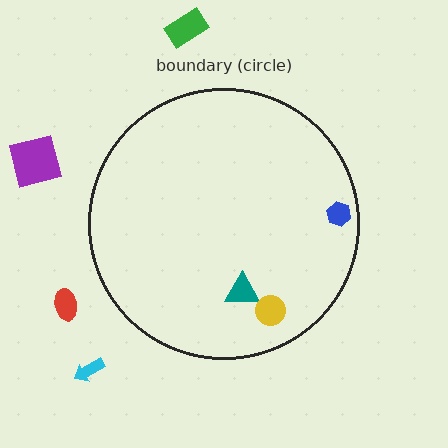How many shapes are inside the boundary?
3 inside, 4 outside.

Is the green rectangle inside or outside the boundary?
Outside.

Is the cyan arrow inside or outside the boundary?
Outside.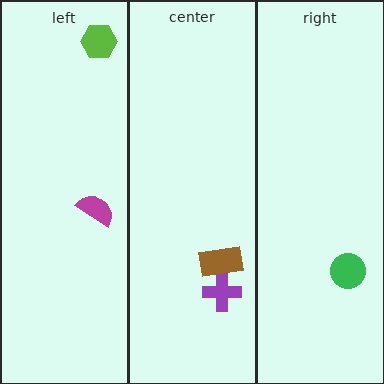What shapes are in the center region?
The purple cross, the brown rectangle.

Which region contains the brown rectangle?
The center region.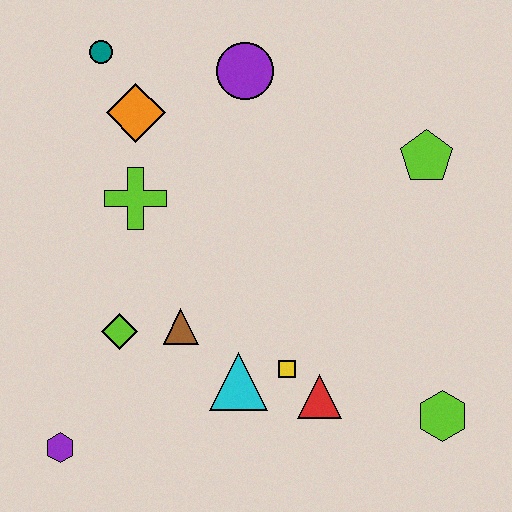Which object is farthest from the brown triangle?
The lime pentagon is farthest from the brown triangle.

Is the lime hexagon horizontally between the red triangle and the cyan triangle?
No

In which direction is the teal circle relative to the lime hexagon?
The teal circle is above the lime hexagon.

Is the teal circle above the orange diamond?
Yes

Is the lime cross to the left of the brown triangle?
Yes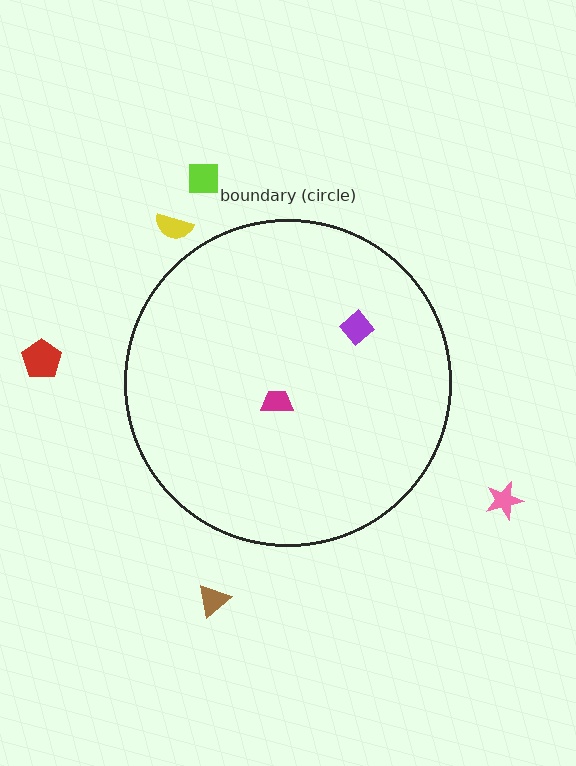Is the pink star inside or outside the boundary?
Outside.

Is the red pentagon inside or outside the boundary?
Outside.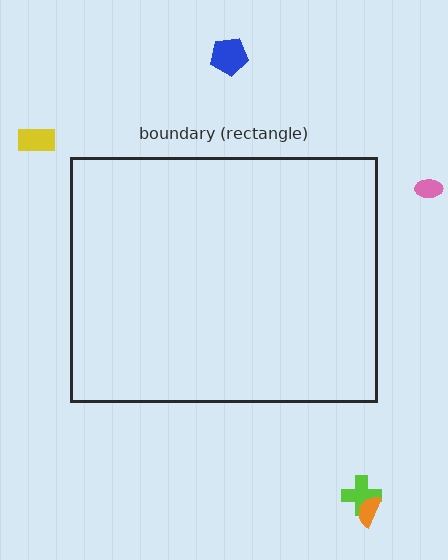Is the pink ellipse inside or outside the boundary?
Outside.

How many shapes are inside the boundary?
0 inside, 5 outside.